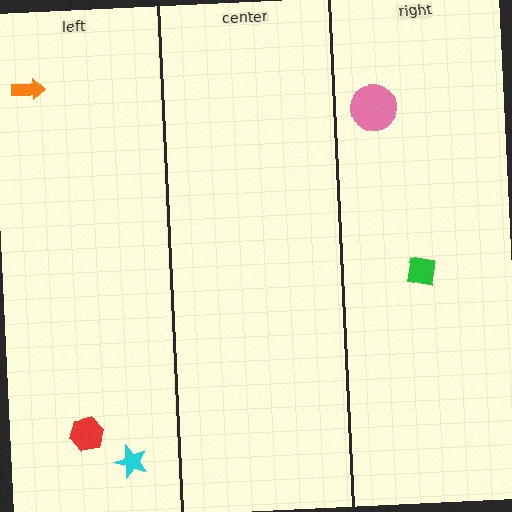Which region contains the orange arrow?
The left region.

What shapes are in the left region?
The orange arrow, the red hexagon, the cyan star.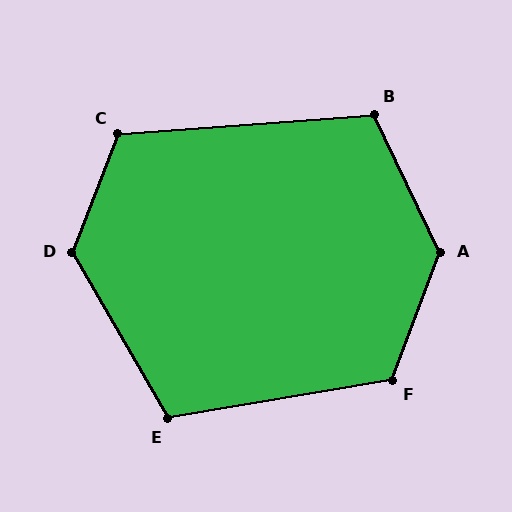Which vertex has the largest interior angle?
A, at approximately 134 degrees.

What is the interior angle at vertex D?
Approximately 128 degrees (obtuse).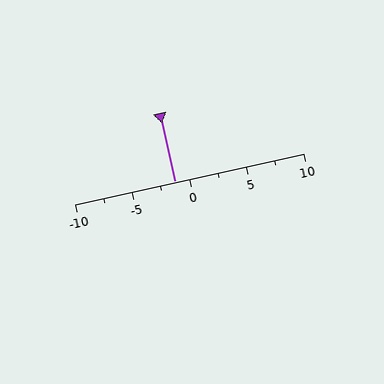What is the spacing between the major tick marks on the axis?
The major ticks are spaced 5 apart.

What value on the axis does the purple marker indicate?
The marker indicates approximately -1.2.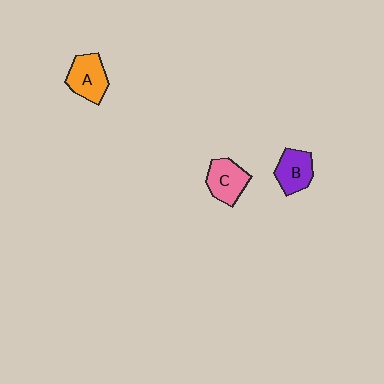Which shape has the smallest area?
Shape B (purple).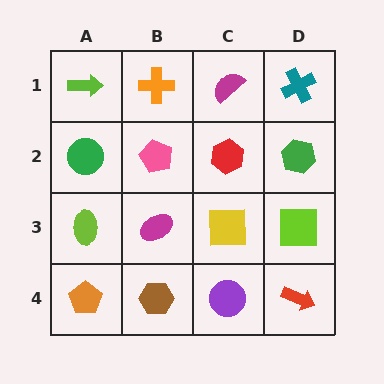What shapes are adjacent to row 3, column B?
A pink pentagon (row 2, column B), a brown hexagon (row 4, column B), a lime ellipse (row 3, column A), a yellow square (row 3, column C).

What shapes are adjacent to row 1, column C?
A red hexagon (row 2, column C), an orange cross (row 1, column B), a teal cross (row 1, column D).